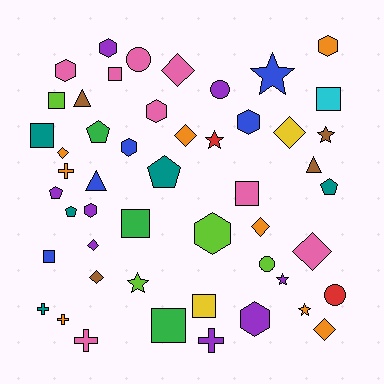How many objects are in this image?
There are 50 objects.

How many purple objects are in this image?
There are 8 purple objects.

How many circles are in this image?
There are 4 circles.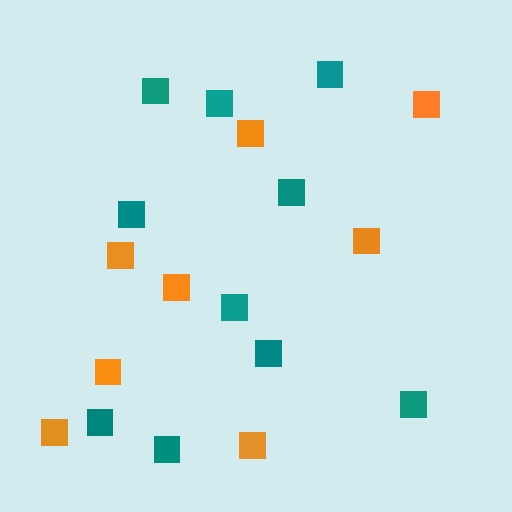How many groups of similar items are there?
There are 2 groups: one group of teal squares (10) and one group of orange squares (8).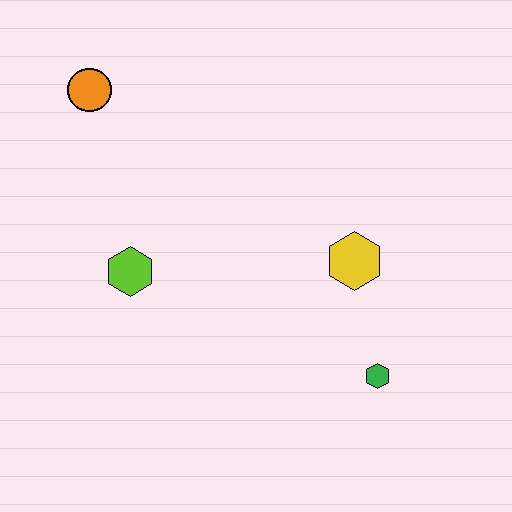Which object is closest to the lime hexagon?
The orange circle is closest to the lime hexagon.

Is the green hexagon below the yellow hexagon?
Yes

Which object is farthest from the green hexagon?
The orange circle is farthest from the green hexagon.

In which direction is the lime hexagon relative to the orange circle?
The lime hexagon is below the orange circle.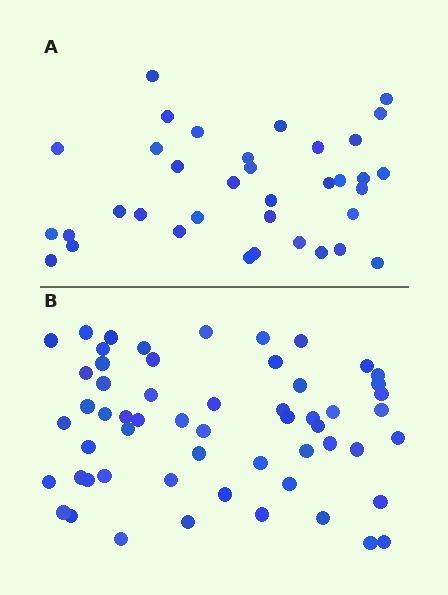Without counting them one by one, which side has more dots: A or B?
Region B (the bottom region) has more dots.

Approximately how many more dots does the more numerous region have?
Region B has approximately 20 more dots than region A.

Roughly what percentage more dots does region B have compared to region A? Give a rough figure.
About 60% more.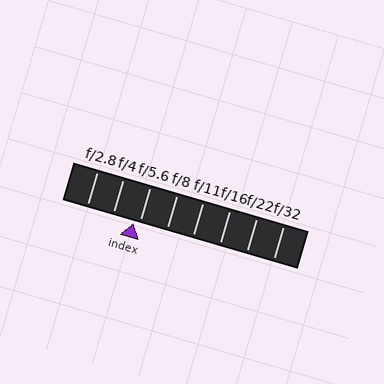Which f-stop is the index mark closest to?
The index mark is closest to f/5.6.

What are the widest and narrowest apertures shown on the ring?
The widest aperture shown is f/2.8 and the narrowest is f/32.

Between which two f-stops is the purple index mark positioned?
The index mark is between f/4 and f/5.6.